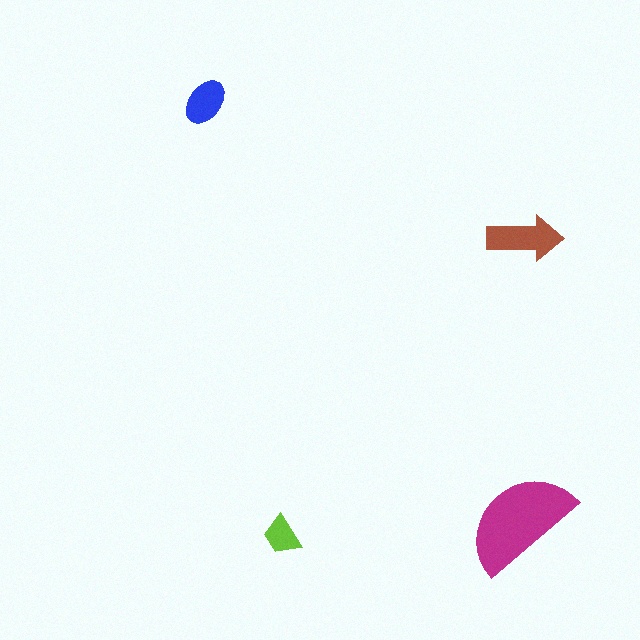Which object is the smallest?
The lime trapezoid.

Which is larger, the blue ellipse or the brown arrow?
The brown arrow.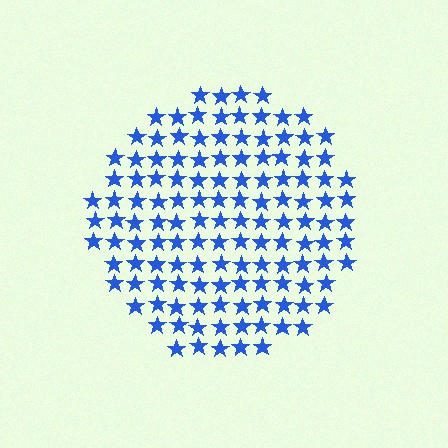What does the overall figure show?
The overall figure shows a circle.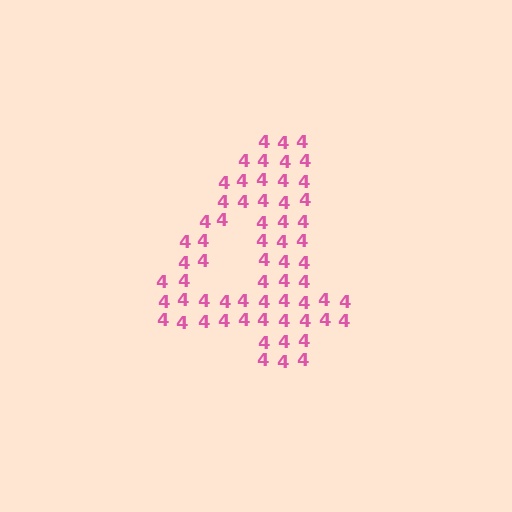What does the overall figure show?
The overall figure shows the digit 4.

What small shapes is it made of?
It is made of small digit 4's.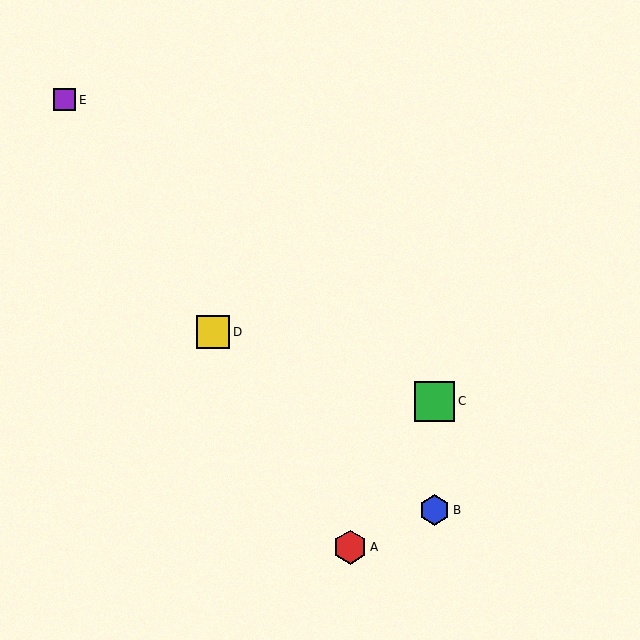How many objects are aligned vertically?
2 objects (B, C) are aligned vertically.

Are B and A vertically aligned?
No, B is at x≈434 and A is at x≈350.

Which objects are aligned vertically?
Objects B, C are aligned vertically.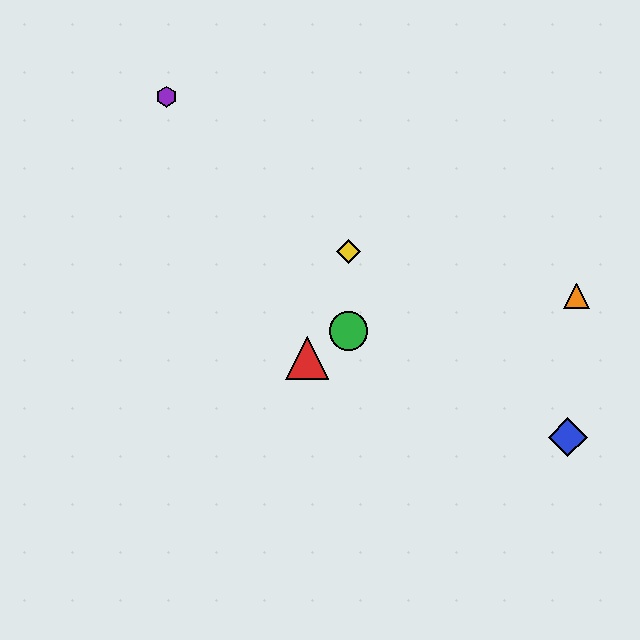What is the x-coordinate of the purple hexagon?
The purple hexagon is at x≈167.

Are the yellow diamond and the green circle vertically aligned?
Yes, both are at x≈348.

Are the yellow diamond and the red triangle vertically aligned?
No, the yellow diamond is at x≈348 and the red triangle is at x≈307.